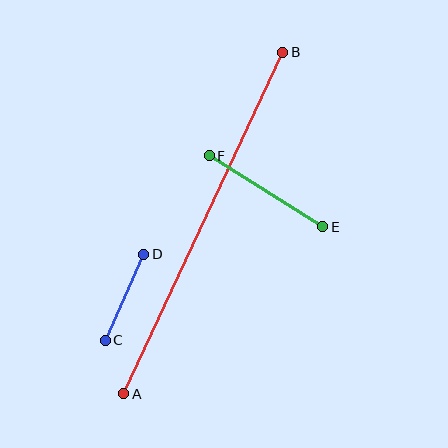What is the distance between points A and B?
The distance is approximately 377 pixels.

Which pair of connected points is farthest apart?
Points A and B are farthest apart.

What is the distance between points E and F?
The distance is approximately 134 pixels.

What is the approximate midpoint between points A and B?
The midpoint is at approximately (203, 223) pixels.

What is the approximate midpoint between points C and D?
The midpoint is at approximately (125, 297) pixels.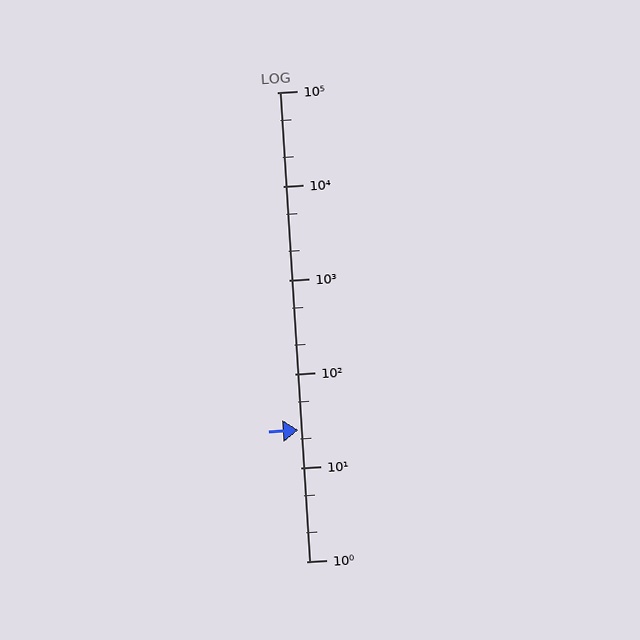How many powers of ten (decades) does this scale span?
The scale spans 5 decades, from 1 to 100000.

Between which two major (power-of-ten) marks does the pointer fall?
The pointer is between 10 and 100.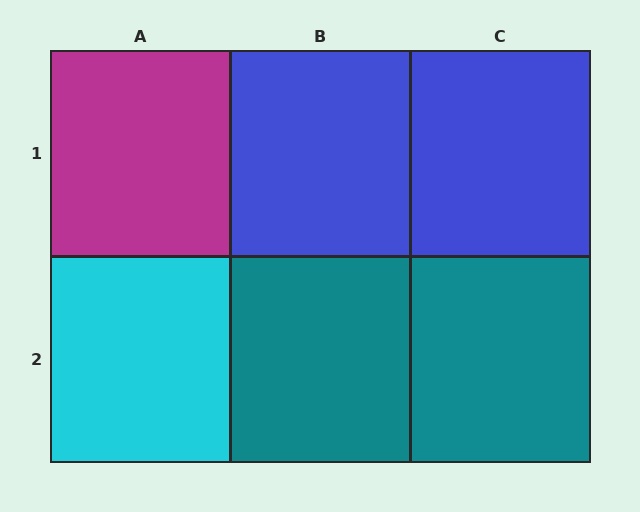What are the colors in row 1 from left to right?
Magenta, blue, blue.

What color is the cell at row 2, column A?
Cyan.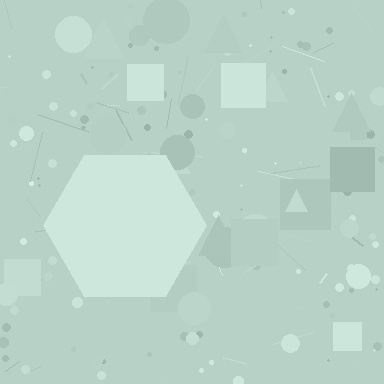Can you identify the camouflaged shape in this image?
The camouflaged shape is a hexagon.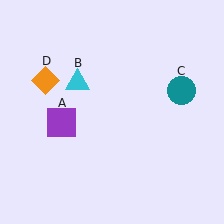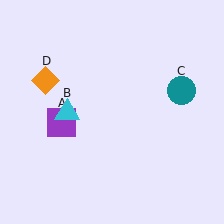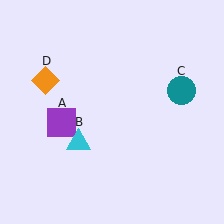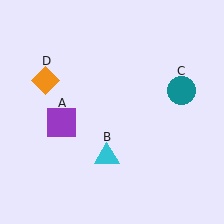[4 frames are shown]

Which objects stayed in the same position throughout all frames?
Purple square (object A) and teal circle (object C) and orange diamond (object D) remained stationary.